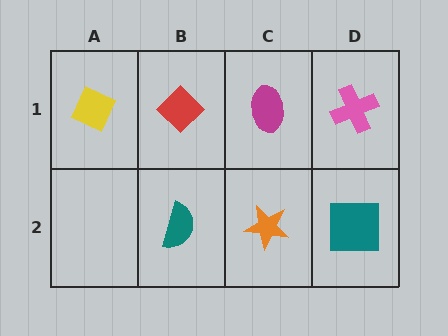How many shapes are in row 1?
4 shapes.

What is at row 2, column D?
A teal square.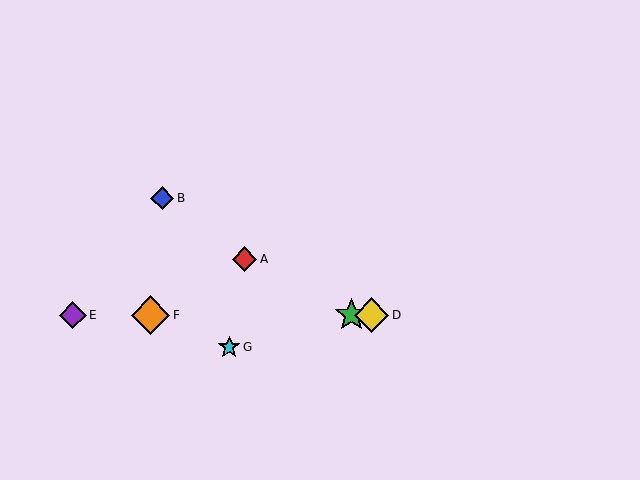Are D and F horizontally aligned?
Yes, both are at y≈315.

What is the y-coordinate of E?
Object E is at y≈315.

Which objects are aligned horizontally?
Objects C, D, E, F are aligned horizontally.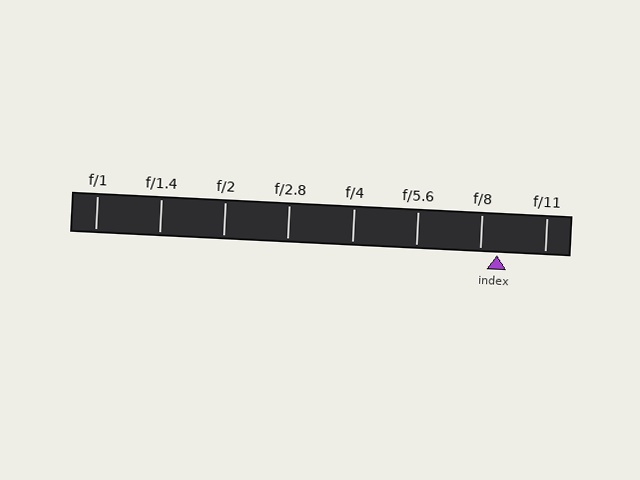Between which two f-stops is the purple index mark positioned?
The index mark is between f/8 and f/11.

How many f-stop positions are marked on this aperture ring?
There are 8 f-stop positions marked.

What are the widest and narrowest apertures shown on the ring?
The widest aperture shown is f/1 and the narrowest is f/11.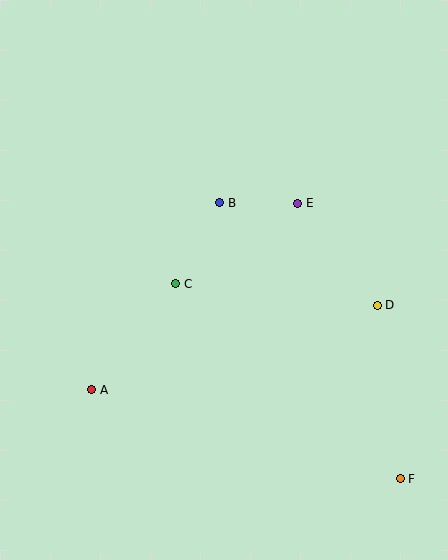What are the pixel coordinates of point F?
Point F is at (400, 479).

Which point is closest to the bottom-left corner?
Point A is closest to the bottom-left corner.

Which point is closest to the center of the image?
Point C at (176, 284) is closest to the center.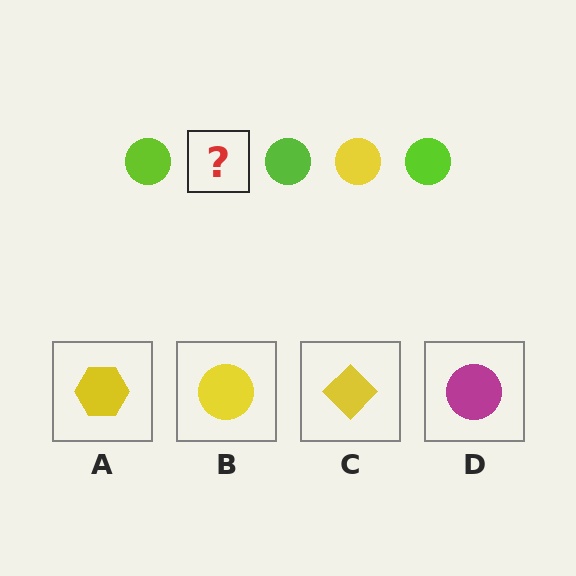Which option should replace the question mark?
Option B.